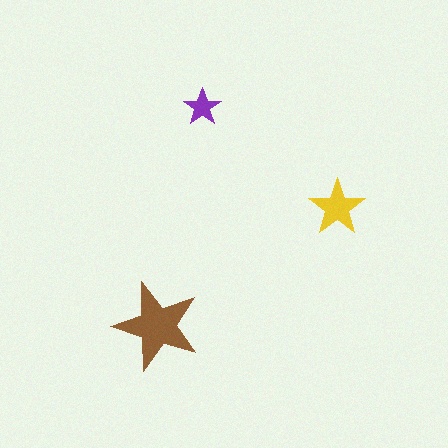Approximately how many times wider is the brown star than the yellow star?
About 1.5 times wider.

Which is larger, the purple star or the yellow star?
The yellow one.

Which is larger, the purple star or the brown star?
The brown one.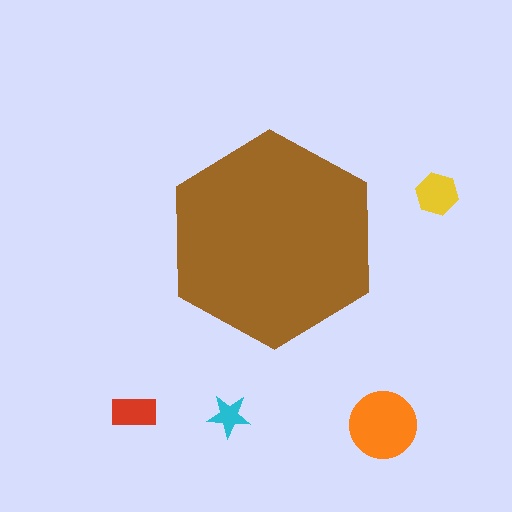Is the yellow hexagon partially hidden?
No, the yellow hexagon is fully visible.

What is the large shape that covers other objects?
A brown hexagon.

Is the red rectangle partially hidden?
No, the red rectangle is fully visible.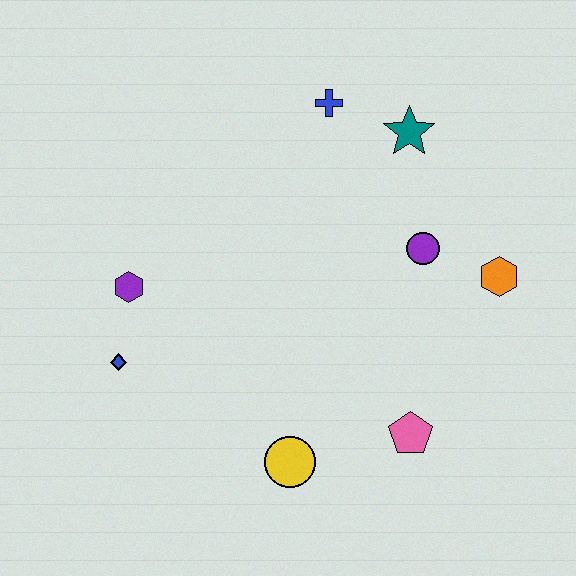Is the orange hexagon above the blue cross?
No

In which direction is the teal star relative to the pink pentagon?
The teal star is above the pink pentagon.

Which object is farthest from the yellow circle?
The blue cross is farthest from the yellow circle.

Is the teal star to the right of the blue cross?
Yes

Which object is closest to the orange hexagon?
The purple circle is closest to the orange hexagon.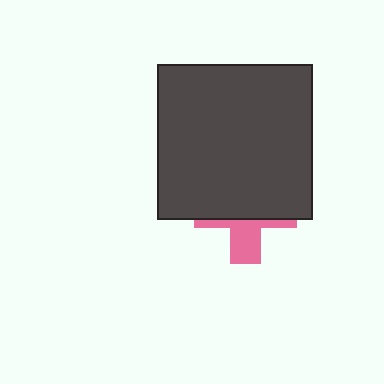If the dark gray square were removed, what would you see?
You would see the complete pink cross.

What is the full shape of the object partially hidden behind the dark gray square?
The partially hidden object is a pink cross.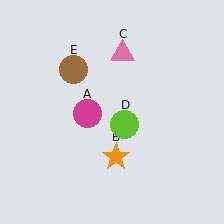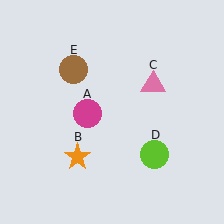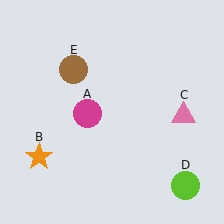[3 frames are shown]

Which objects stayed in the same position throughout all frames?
Magenta circle (object A) and brown circle (object E) remained stationary.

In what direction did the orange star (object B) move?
The orange star (object B) moved left.